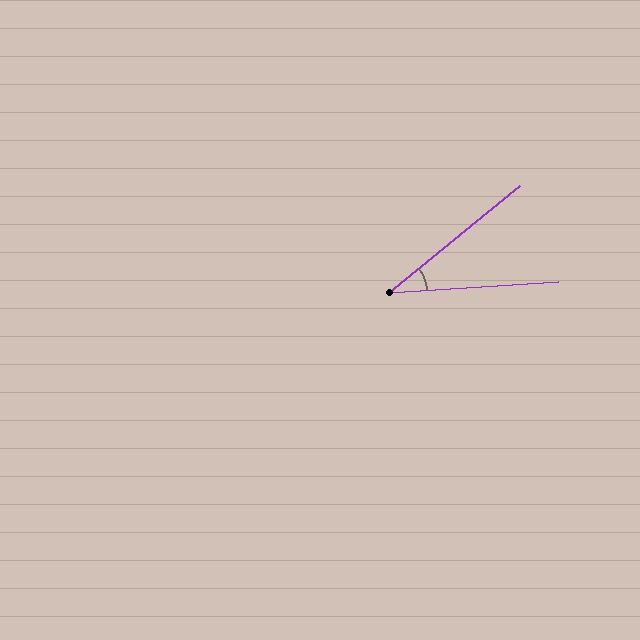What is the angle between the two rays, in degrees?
Approximately 36 degrees.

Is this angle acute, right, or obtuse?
It is acute.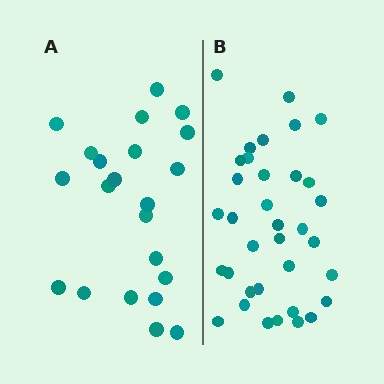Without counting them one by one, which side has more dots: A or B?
Region B (the right region) has more dots.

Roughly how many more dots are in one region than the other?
Region B has approximately 15 more dots than region A.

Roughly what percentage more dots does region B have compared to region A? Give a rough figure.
About 60% more.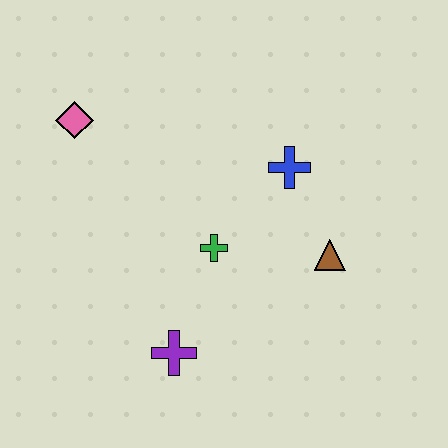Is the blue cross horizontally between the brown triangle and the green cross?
Yes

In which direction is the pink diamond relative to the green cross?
The pink diamond is to the left of the green cross.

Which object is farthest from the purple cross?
The pink diamond is farthest from the purple cross.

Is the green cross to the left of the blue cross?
Yes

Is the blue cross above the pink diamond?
No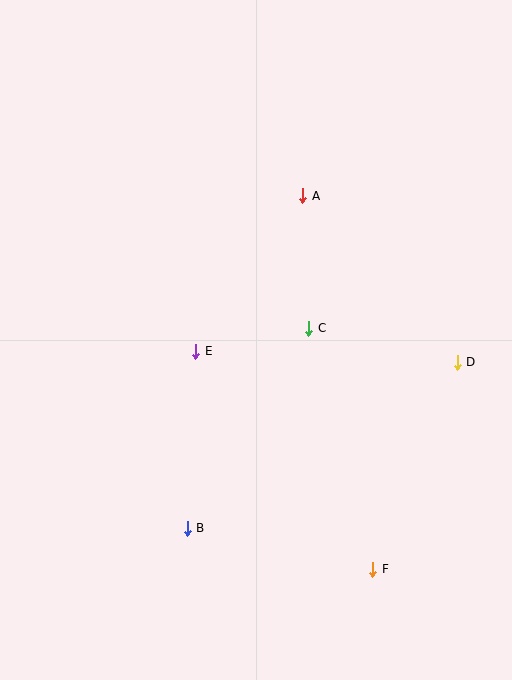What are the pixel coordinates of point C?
Point C is at (309, 328).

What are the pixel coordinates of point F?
Point F is at (373, 569).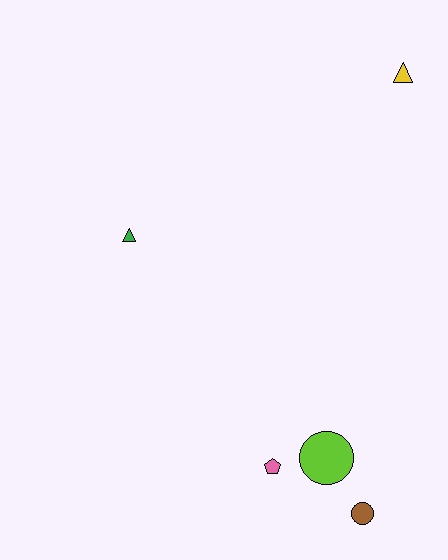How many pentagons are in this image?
There is 1 pentagon.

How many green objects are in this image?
There is 1 green object.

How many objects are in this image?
There are 5 objects.